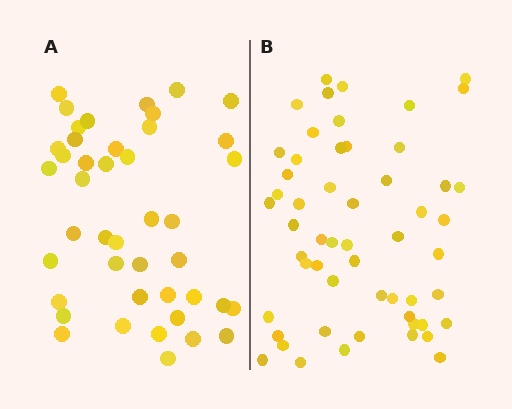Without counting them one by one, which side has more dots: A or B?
Region B (the right region) has more dots.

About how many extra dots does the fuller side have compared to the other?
Region B has roughly 12 or so more dots than region A.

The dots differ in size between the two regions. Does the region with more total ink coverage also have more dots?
No. Region A has more total ink coverage because its dots are larger, but region B actually contains more individual dots. Total area can be misleading — the number of items is what matters here.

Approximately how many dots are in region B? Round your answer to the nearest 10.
About 60 dots. (The exact count is 55, which rounds to 60.)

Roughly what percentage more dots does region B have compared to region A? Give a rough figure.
About 30% more.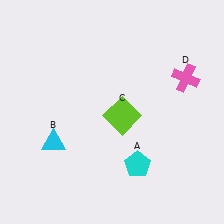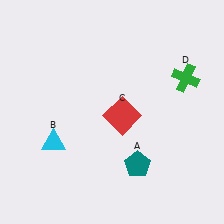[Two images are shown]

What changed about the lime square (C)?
In Image 1, C is lime. In Image 2, it changed to red.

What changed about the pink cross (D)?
In Image 1, D is pink. In Image 2, it changed to green.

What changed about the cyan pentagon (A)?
In Image 1, A is cyan. In Image 2, it changed to teal.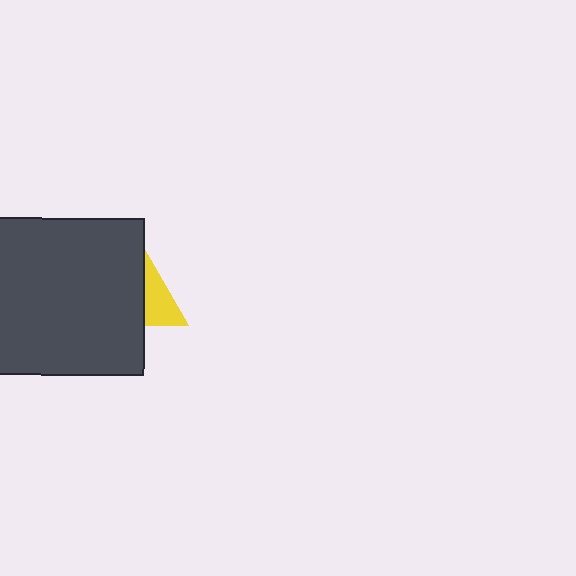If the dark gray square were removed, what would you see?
You would see the complete yellow triangle.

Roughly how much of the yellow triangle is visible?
A small part of it is visible (roughly 39%).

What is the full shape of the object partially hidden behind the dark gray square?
The partially hidden object is a yellow triangle.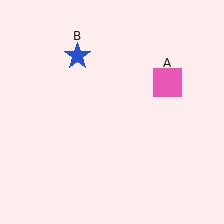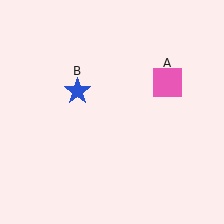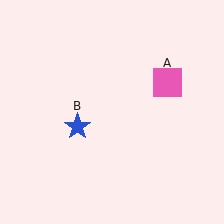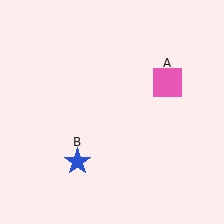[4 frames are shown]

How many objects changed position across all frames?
1 object changed position: blue star (object B).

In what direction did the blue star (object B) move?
The blue star (object B) moved down.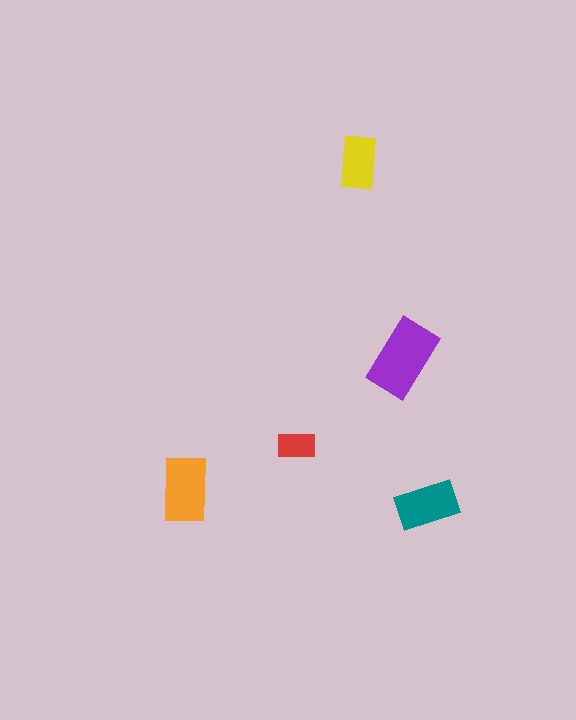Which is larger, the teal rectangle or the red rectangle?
The teal one.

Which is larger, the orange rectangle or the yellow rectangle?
The orange one.